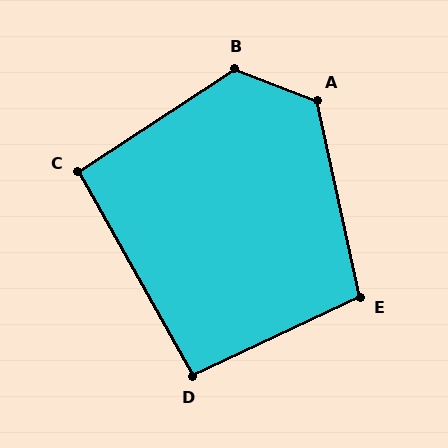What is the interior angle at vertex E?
Approximately 103 degrees (obtuse).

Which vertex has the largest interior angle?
B, at approximately 126 degrees.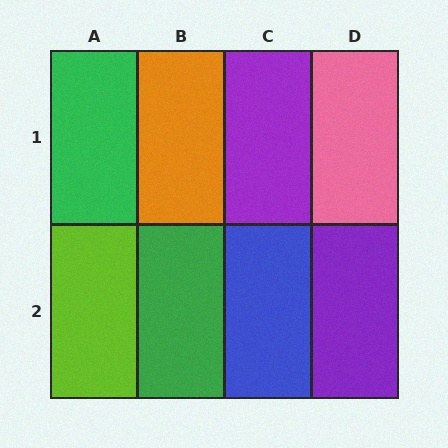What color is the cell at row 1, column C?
Purple.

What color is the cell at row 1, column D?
Pink.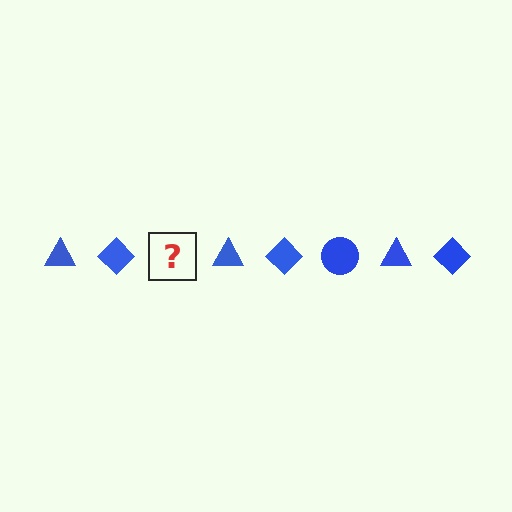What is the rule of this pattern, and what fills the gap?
The rule is that the pattern cycles through triangle, diamond, circle shapes in blue. The gap should be filled with a blue circle.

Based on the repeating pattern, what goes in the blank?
The blank should be a blue circle.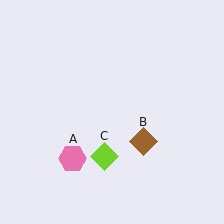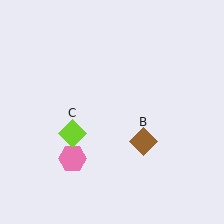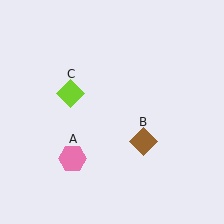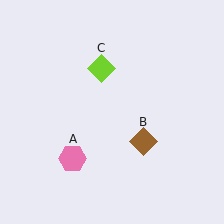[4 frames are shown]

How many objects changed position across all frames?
1 object changed position: lime diamond (object C).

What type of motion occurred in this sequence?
The lime diamond (object C) rotated clockwise around the center of the scene.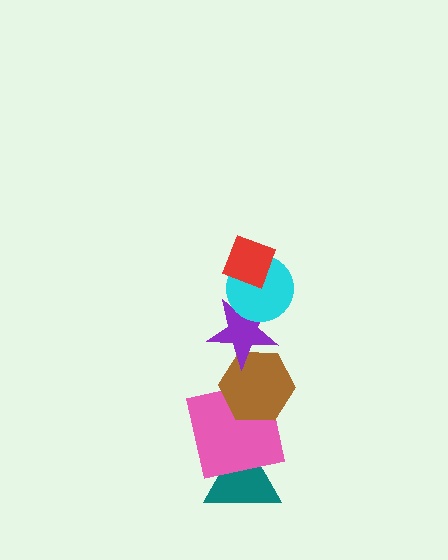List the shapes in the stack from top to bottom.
From top to bottom: the red diamond, the cyan circle, the purple star, the brown hexagon, the pink square, the teal triangle.